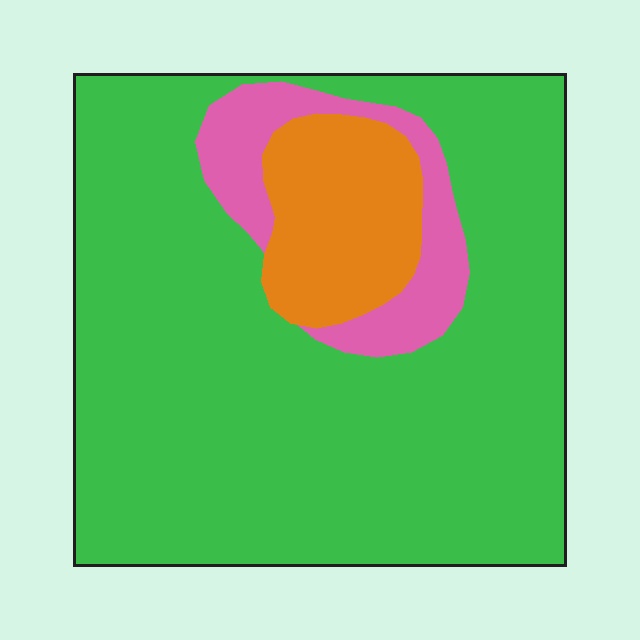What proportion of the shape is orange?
Orange covers around 10% of the shape.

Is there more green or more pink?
Green.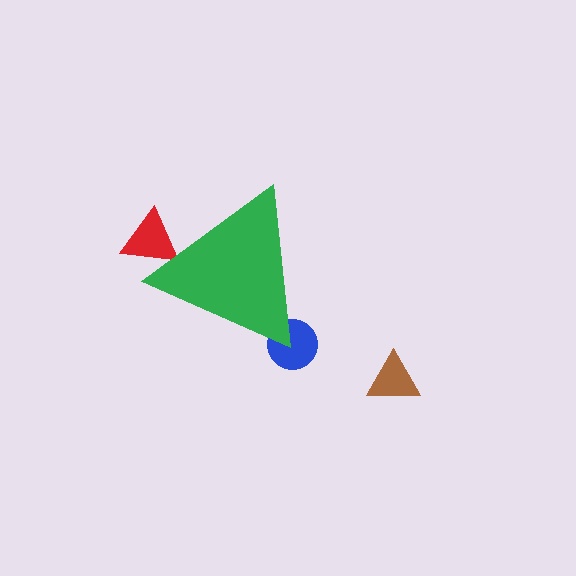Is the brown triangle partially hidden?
No, the brown triangle is fully visible.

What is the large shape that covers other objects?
A green triangle.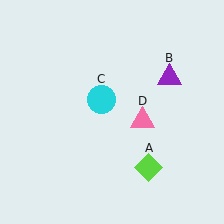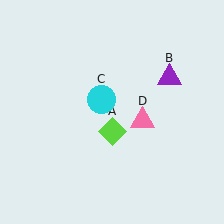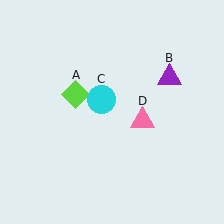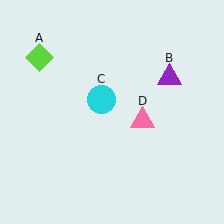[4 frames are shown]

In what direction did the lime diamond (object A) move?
The lime diamond (object A) moved up and to the left.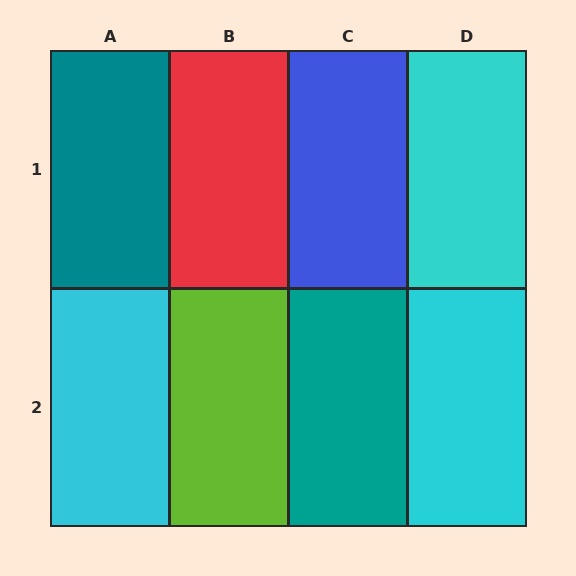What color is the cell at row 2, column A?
Cyan.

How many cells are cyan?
3 cells are cyan.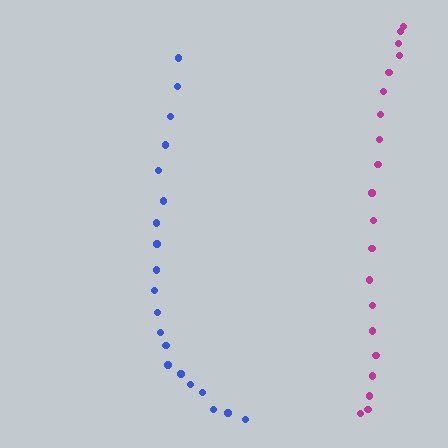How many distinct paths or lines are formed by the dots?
There are 2 distinct paths.